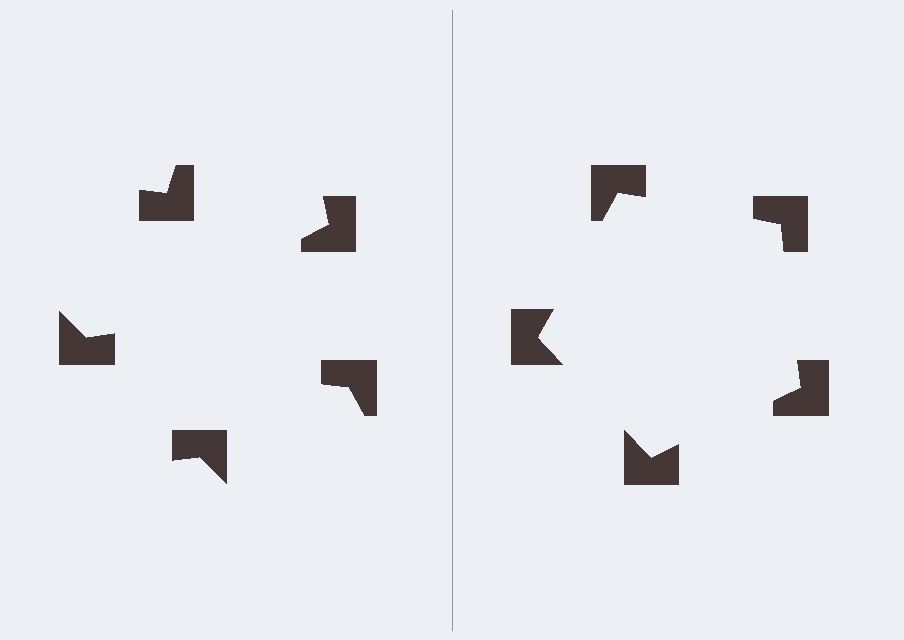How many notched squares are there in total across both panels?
10 — 5 on each side.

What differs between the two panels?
The notched squares are positioned identically on both sides; only the wedge orientations differ. On the right they align to a pentagon; on the left they are misaligned.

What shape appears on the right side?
An illusory pentagon.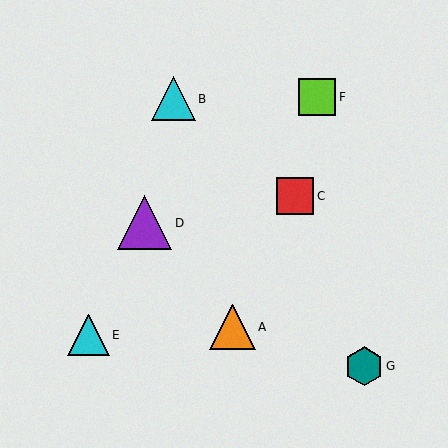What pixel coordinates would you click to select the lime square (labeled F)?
Click at (317, 97) to select the lime square F.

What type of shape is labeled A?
Shape A is an orange triangle.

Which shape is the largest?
The purple triangle (labeled D) is the largest.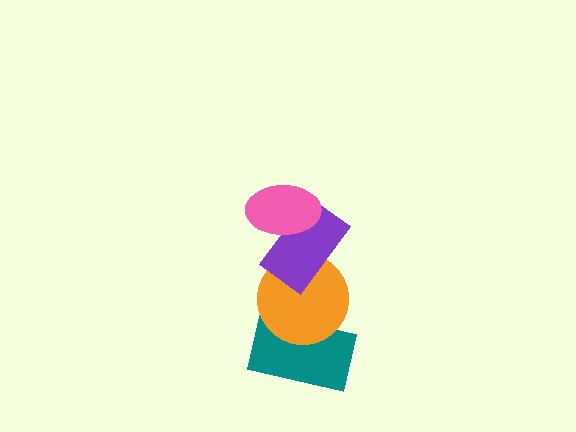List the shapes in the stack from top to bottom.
From top to bottom: the pink ellipse, the purple rectangle, the orange circle, the teal rectangle.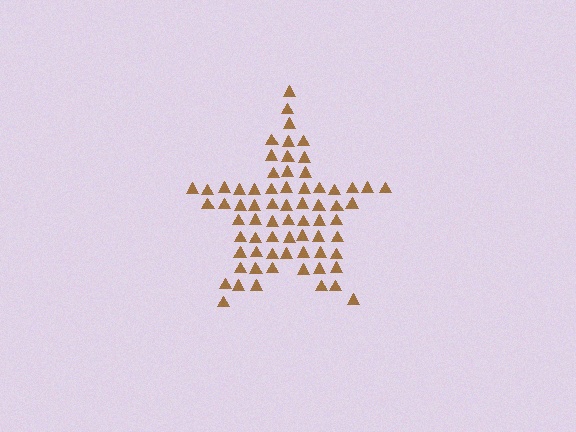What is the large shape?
The large shape is a star.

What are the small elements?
The small elements are triangles.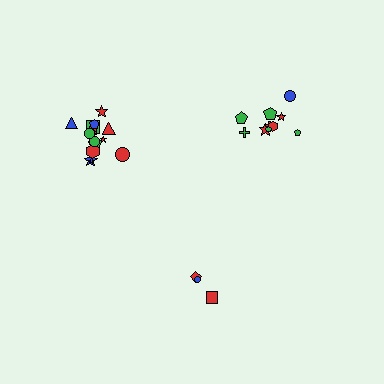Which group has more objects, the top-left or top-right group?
The top-left group.